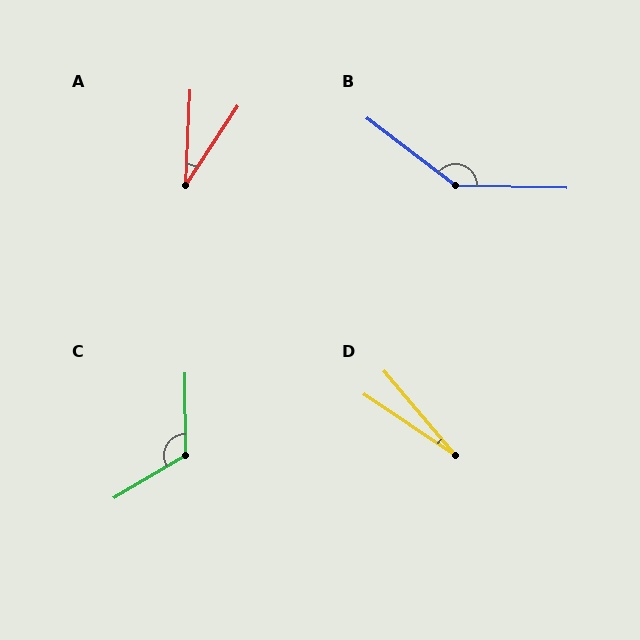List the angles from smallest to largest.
D (16°), A (31°), C (120°), B (144°).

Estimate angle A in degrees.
Approximately 31 degrees.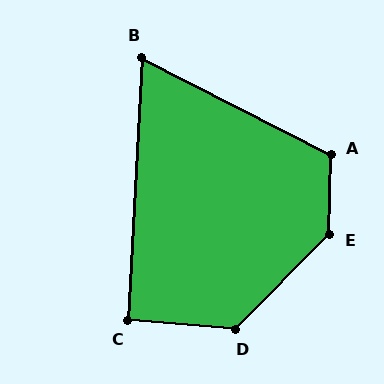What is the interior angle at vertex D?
Approximately 130 degrees (obtuse).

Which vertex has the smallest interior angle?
B, at approximately 66 degrees.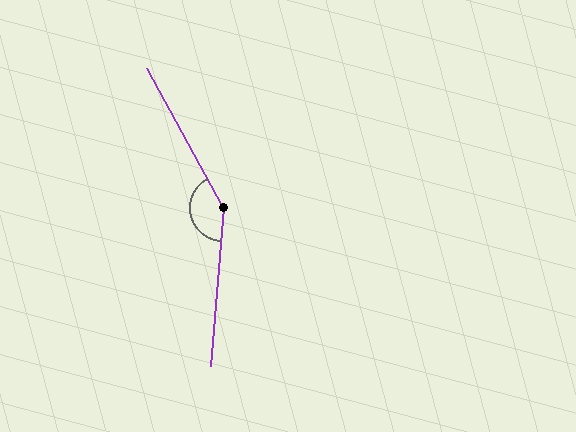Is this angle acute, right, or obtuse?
It is obtuse.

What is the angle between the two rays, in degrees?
Approximately 147 degrees.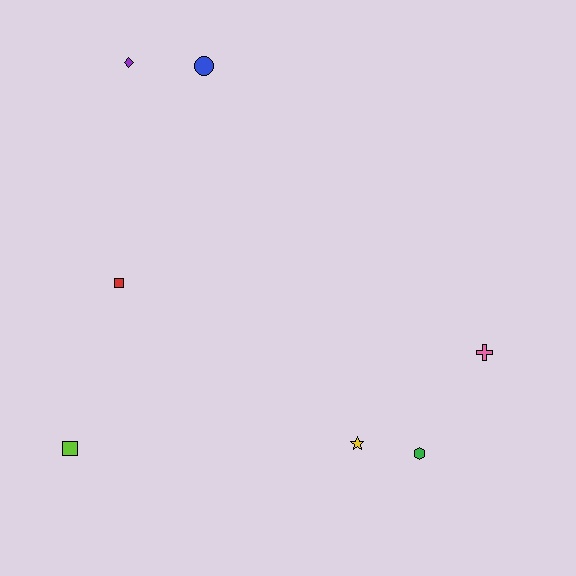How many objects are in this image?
There are 7 objects.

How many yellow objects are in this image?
There is 1 yellow object.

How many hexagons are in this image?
There is 1 hexagon.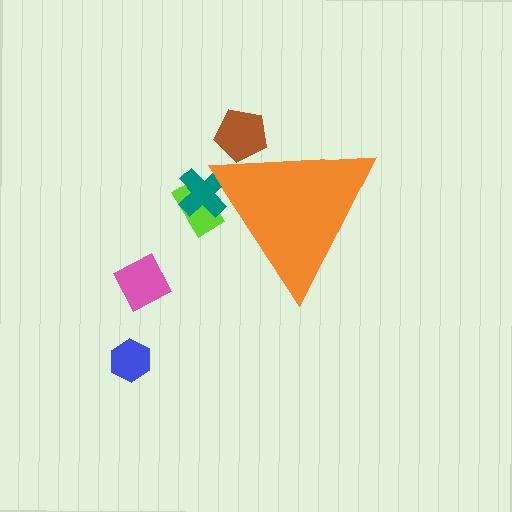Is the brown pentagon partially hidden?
Yes, the brown pentagon is partially hidden behind the orange triangle.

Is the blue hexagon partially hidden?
No, the blue hexagon is fully visible.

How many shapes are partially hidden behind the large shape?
3 shapes are partially hidden.